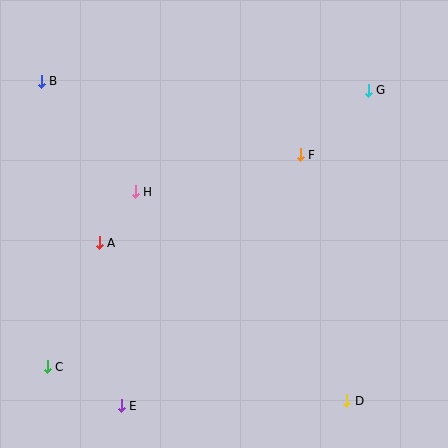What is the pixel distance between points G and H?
The distance between G and H is 254 pixels.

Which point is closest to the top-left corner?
Point B is closest to the top-left corner.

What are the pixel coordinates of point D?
Point D is at (347, 401).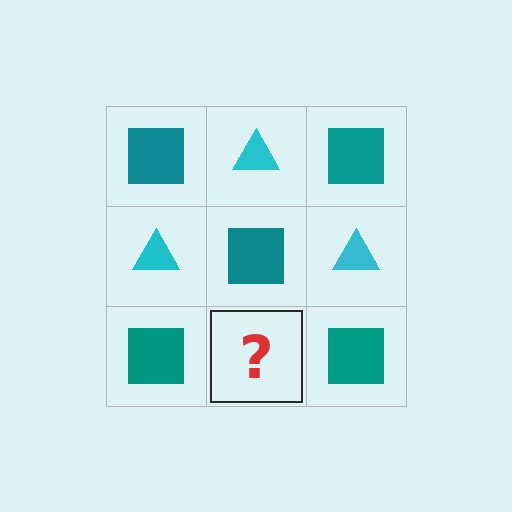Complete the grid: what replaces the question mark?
The question mark should be replaced with a cyan triangle.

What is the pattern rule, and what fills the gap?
The rule is that it alternates teal square and cyan triangle in a checkerboard pattern. The gap should be filled with a cyan triangle.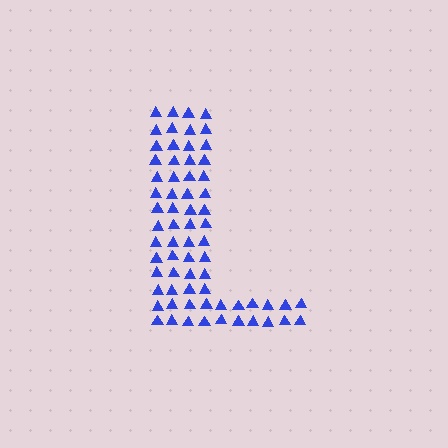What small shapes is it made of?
It is made of small triangles.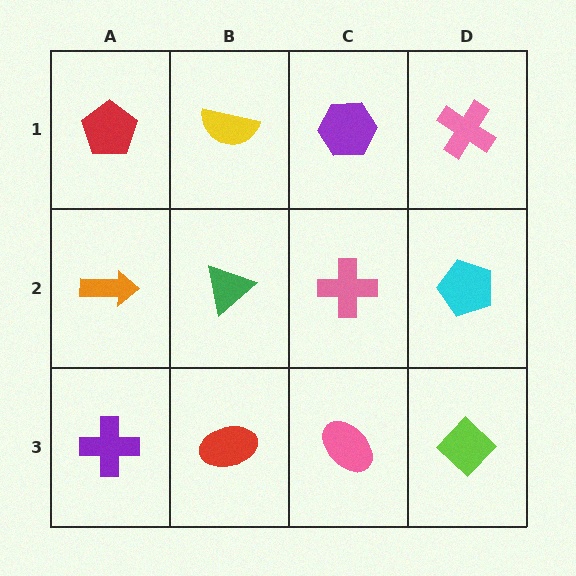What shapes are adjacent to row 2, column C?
A purple hexagon (row 1, column C), a pink ellipse (row 3, column C), a green triangle (row 2, column B), a cyan pentagon (row 2, column D).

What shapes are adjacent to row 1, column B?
A green triangle (row 2, column B), a red pentagon (row 1, column A), a purple hexagon (row 1, column C).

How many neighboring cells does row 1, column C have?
3.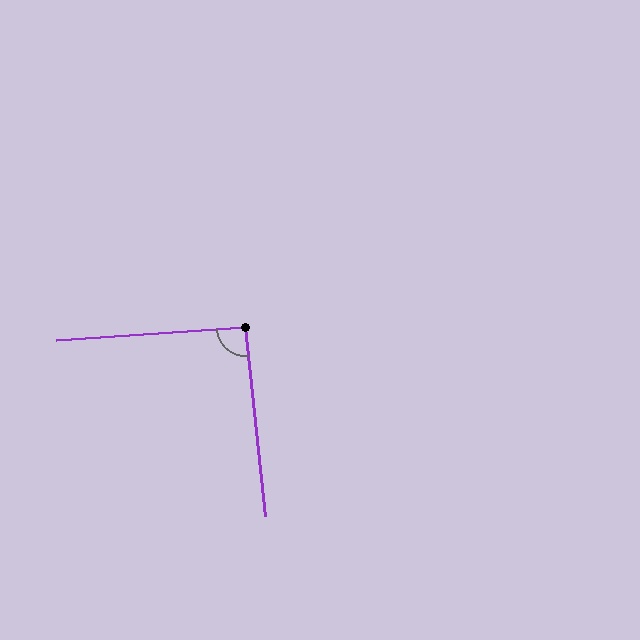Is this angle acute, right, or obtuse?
It is approximately a right angle.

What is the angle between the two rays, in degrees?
Approximately 92 degrees.